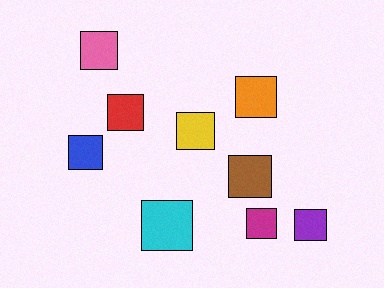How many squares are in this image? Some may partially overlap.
There are 9 squares.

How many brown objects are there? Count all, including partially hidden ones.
There is 1 brown object.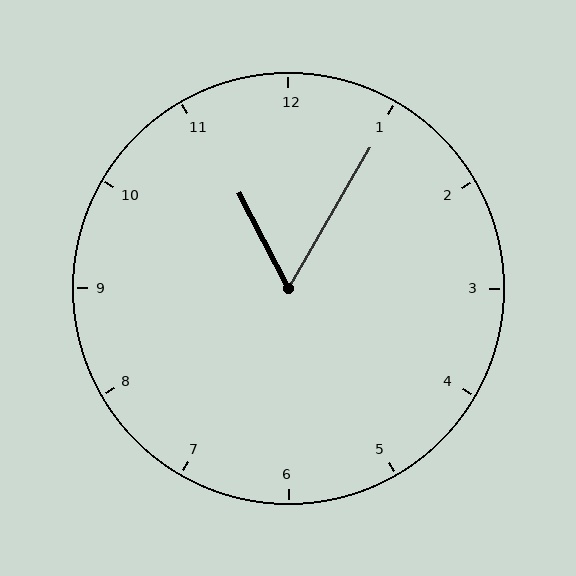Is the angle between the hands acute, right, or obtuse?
It is acute.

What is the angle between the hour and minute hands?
Approximately 58 degrees.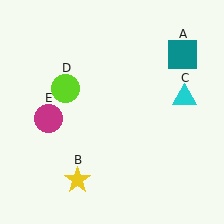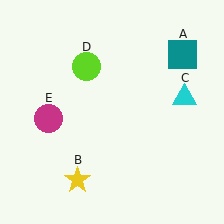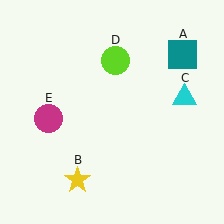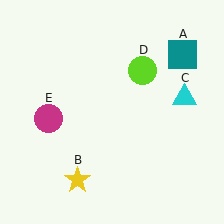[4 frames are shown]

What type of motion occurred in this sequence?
The lime circle (object D) rotated clockwise around the center of the scene.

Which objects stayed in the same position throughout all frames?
Teal square (object A) and yellow star (object B) and cyan triangle (object C) and magenta circle (object E) remained stationary.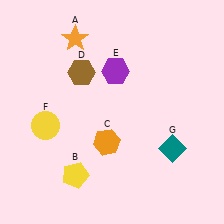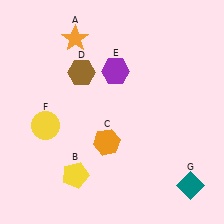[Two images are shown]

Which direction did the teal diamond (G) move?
The teal diamond (G) moved down.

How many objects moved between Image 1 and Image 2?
1 object moved between the two images.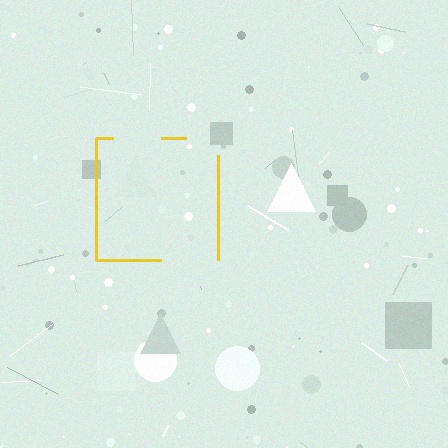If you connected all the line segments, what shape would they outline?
They would outline a square.